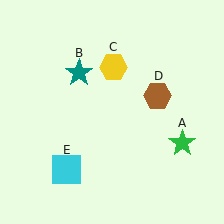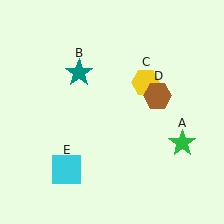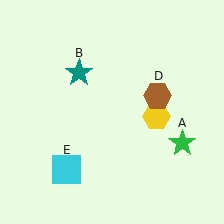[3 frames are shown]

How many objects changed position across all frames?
1 object changed position: yellow hexagon (object C).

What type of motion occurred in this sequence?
The yellow hexagon (object C) rotated clockwise around the center of the scene.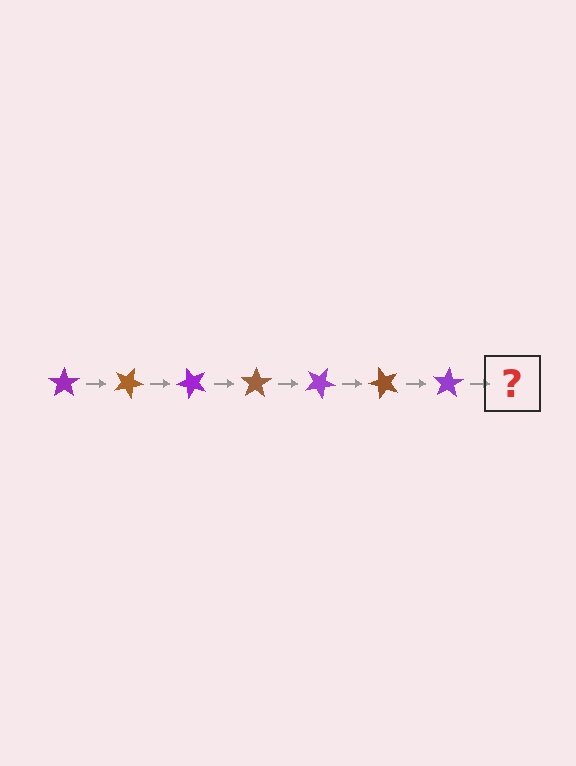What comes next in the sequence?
The next element should be a brown star, rotated 175 degrees from the start.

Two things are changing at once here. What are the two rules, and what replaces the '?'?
The two rules are that it rotates 25 degrees each step and the color cycles through purple and brown. The '?' should be a brown star, rotated 175 degrees from the start.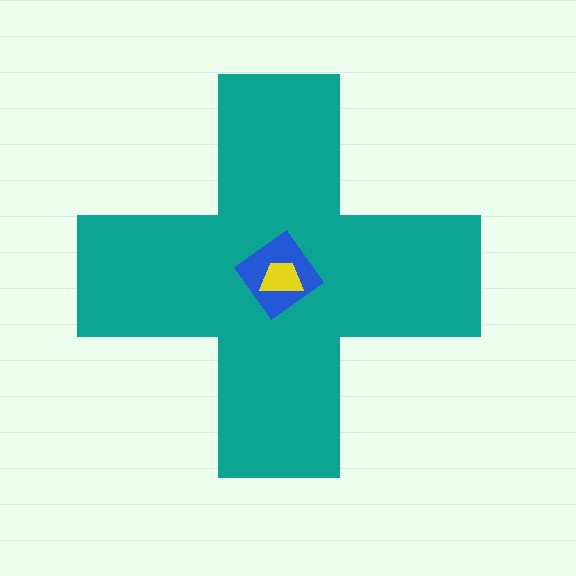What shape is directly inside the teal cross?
The blue diamond.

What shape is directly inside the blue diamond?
The yellow trapezoid.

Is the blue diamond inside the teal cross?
Yes.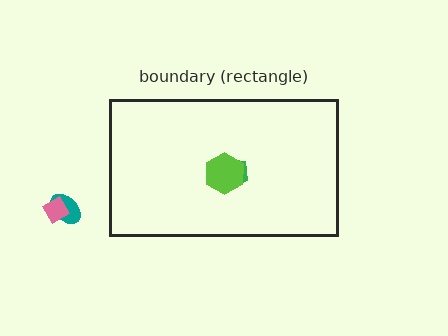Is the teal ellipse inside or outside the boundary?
Outside.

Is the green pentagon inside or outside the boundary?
Inside.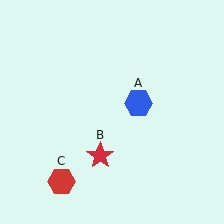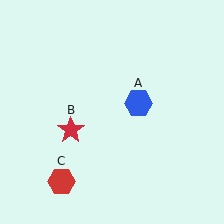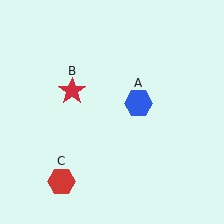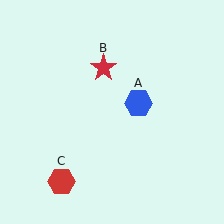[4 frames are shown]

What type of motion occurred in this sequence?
The red star (object B) rotated clockwise around the center of the scene.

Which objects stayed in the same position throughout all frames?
Blue hexagon (object A) and red hexagon (object C) remained stationary.